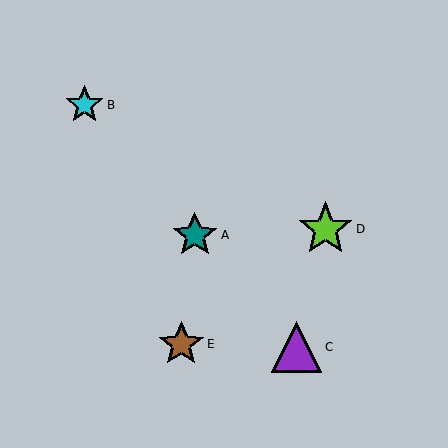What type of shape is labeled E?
Shape E is a brown star.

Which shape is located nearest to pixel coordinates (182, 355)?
The brown star (labeled E) at (181, 344) is nearest to that location.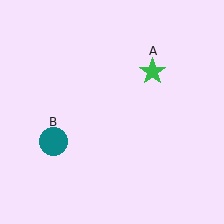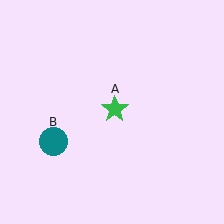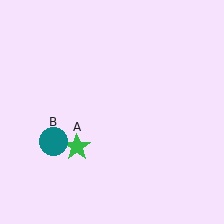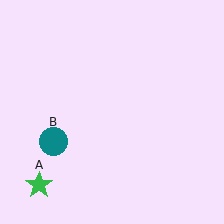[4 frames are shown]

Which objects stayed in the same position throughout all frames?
Teal circle (object B) remained stationary.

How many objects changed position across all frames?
1 object changed position: green star (object A).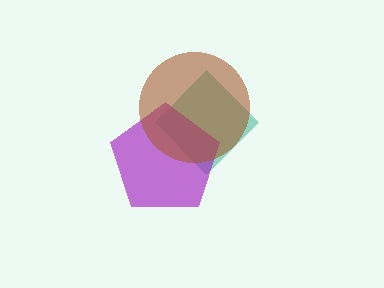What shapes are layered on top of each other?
The layered shapes are: a teal diamond, a purple pentagon, a brown circle.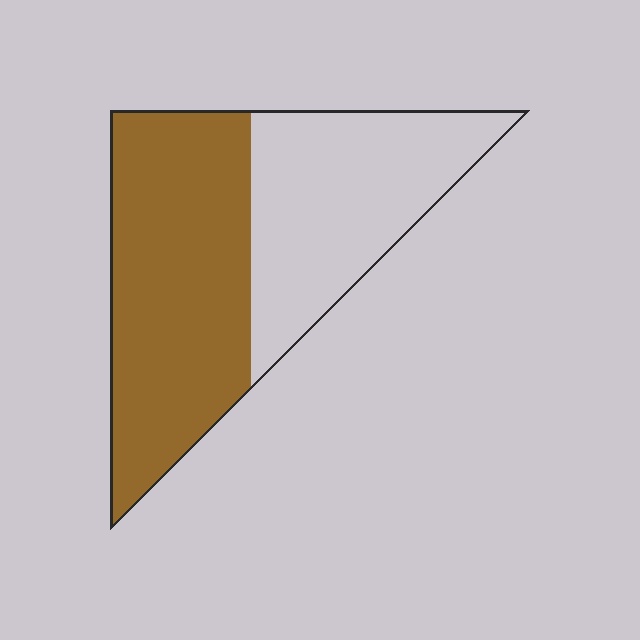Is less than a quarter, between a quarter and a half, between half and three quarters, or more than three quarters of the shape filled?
Between half and three quarters.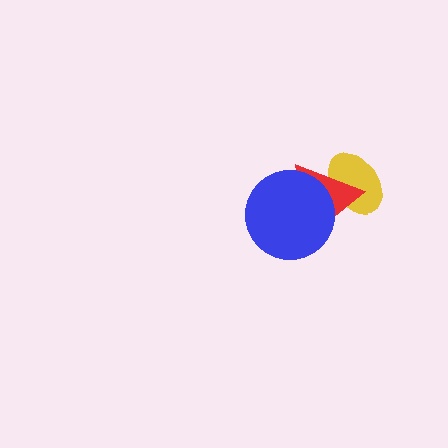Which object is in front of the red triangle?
The blue circle is in front of the red triangle.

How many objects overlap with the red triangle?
2 objects overlap with the red triangle.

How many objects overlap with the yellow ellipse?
1 object overlaps with the yellow ellipse.